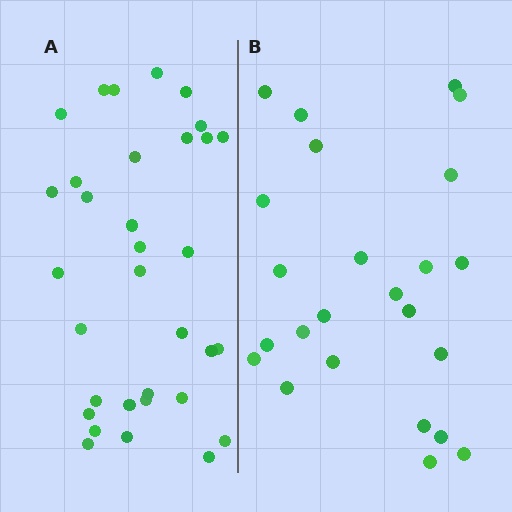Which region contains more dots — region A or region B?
Region A (the left region) has more dots.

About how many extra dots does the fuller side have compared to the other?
Region A has roughly 8 or so more dots than region B.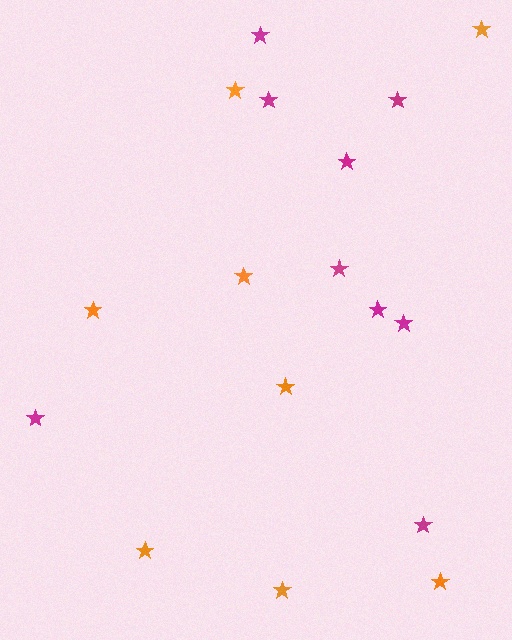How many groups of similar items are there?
There are 2 groups: one group of orange stars (8) and one group of magenta stars (9).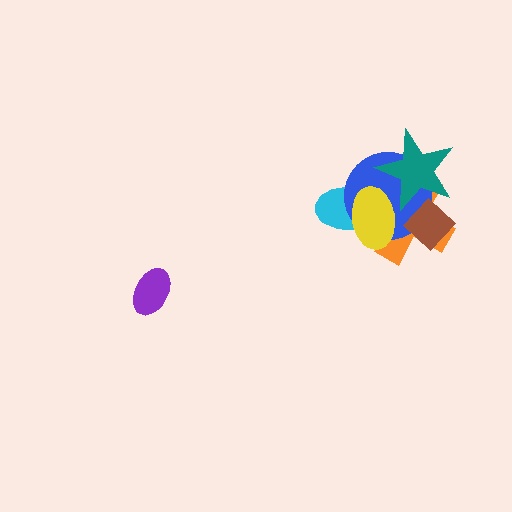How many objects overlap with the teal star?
4 objects overlap with the teal star.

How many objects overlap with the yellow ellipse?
4 objects overlap with the yellow ellipse.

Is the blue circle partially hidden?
Yes, it is partially covered by another shape.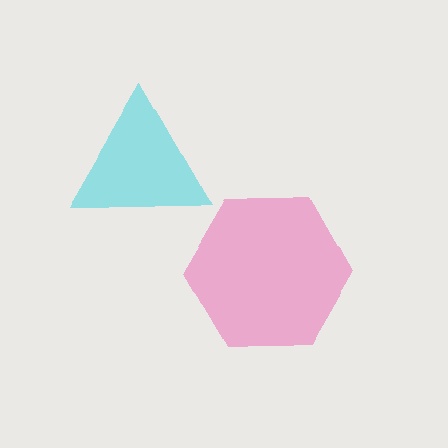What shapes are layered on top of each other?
The layered shapes are: a cyan triangle, a pink hexagon.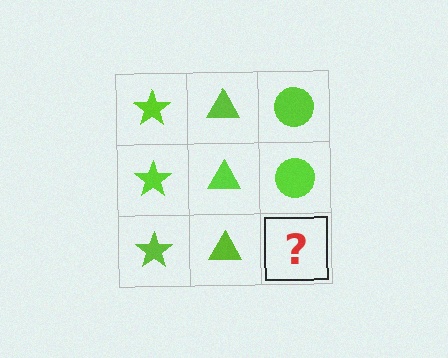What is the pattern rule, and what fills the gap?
The rule is that each column has a consistent shape. The gap should be filled with a lime circle.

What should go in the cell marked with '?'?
The missing cell should contain a lime circle.